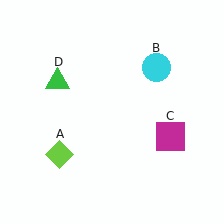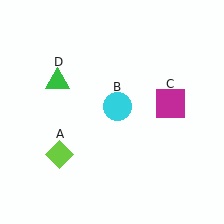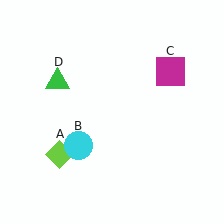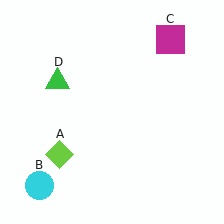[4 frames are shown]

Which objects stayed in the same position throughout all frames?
Lime diamond (object A) and green triangle (object D) remained stationary.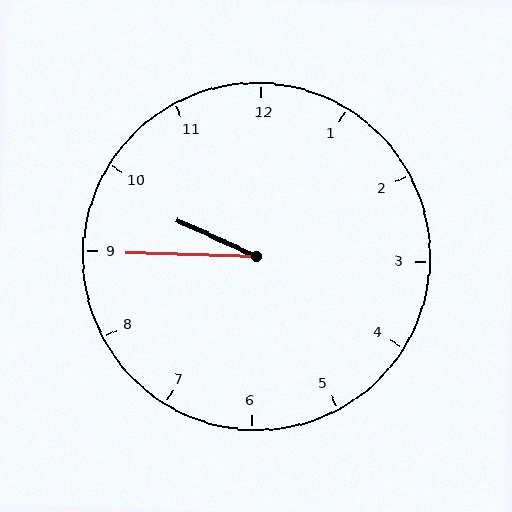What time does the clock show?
9:45.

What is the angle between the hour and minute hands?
Approximately 22 degrees.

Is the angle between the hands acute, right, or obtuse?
It is acute.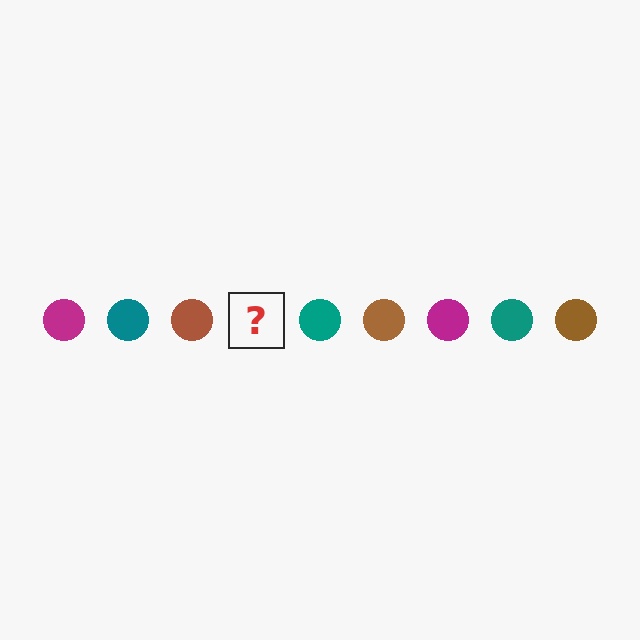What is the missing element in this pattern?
The missing element is a magenta circle.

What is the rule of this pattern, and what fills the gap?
The rule is that the pattern cycles through magenta, teal, brown circles. The gap should be filled with a magenta circle.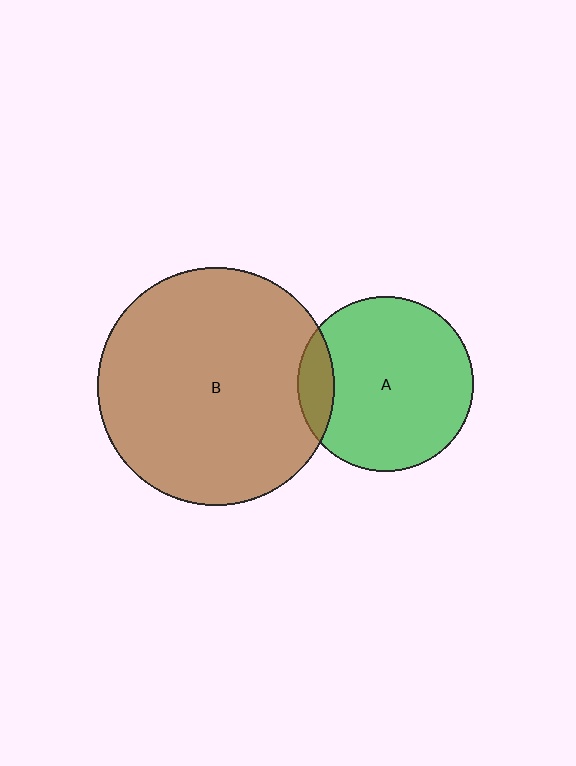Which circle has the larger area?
Circle B (brown).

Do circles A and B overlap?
Yes.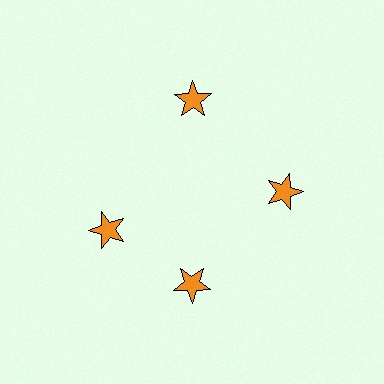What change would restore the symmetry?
The symmetry would be restored by rotating it back into even spacing with its neighbors so that all 4 stars sit at equal angles and equal distance from the center.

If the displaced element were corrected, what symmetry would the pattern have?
It would have 4-fold rotational symmetry — the pattern would map onto itself every 90 degrees.